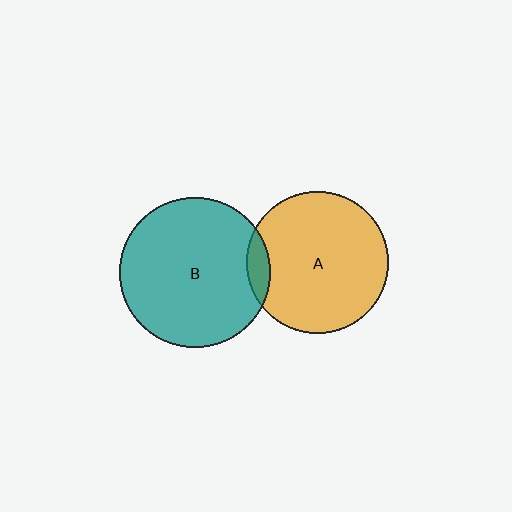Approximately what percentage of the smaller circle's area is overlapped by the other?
Approximately 10%.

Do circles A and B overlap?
Yes.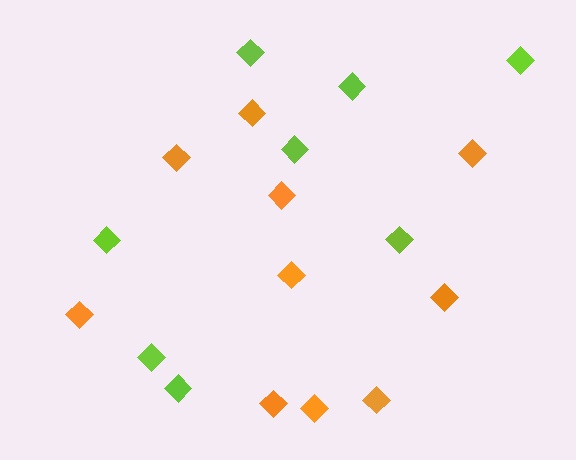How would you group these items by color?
There are 2 groups: one group of lime diamonds (8) and one group of orange diamonds (10).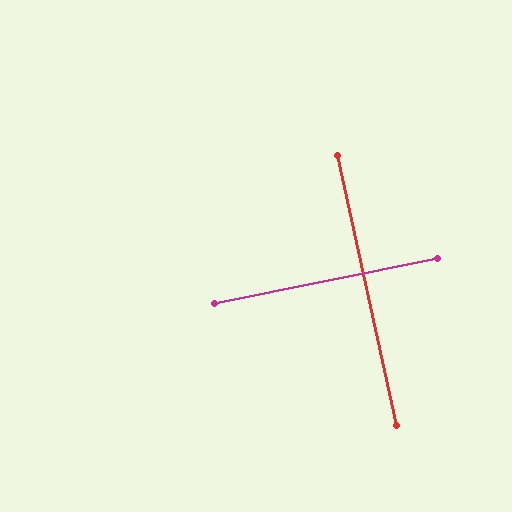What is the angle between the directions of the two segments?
Approximately 89 degrees.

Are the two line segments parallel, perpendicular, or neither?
Perpendicular — they meet at approximately 89°.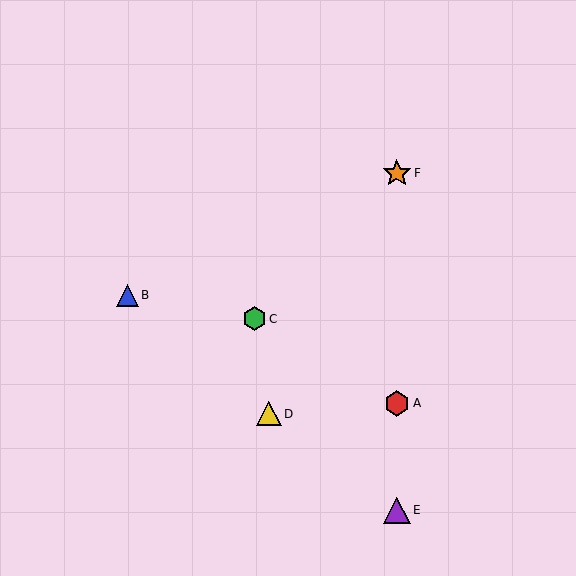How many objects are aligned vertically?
3 objects (A, E, F) are aligned vertically.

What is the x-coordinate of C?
Object C is at x≈254.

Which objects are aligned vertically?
Objects A, E, F are aligned vertically.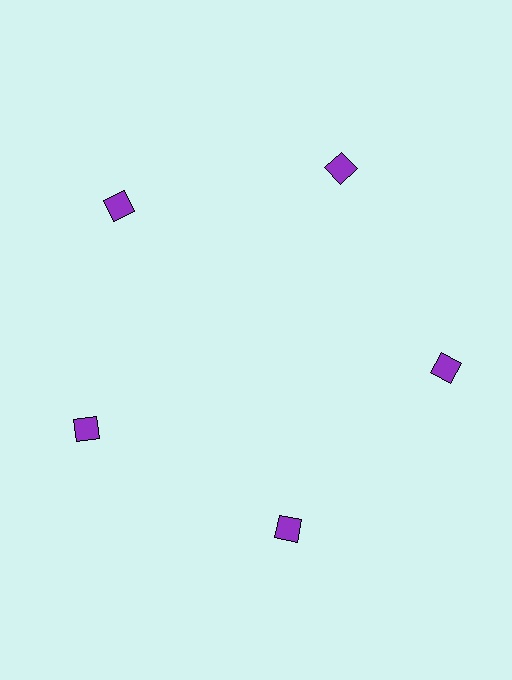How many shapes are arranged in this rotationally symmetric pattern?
There are 5 shapes, arranged in 5 groups of 1.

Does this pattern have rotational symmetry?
Yes, this pattern has 5-fold rotational symmetry. It looks the same after rotating 72 degrees around the center.